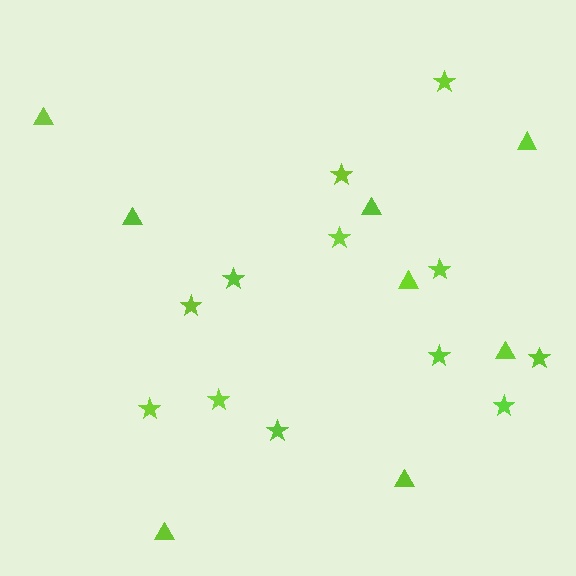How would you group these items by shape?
There are 2 groups: one group of triangles (8) and one group of stars (12).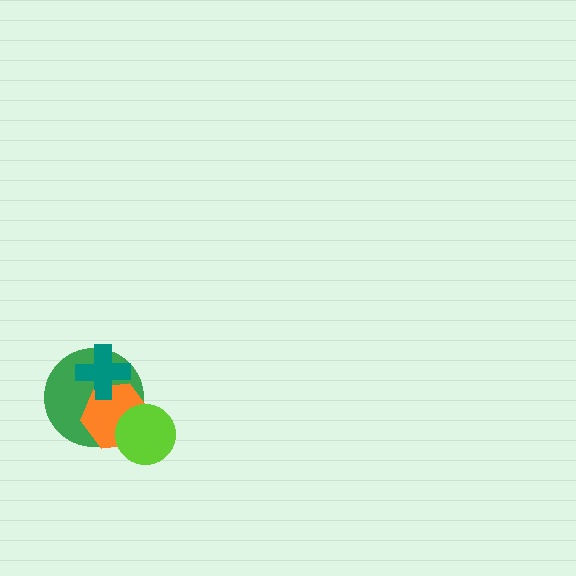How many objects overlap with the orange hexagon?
3 objects overlap with the orange hexagon.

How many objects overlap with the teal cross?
2 objects overlap with the teal cross.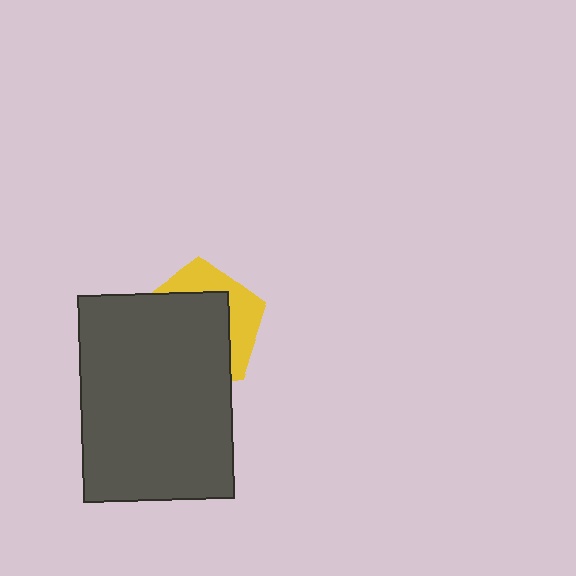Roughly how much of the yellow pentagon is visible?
A small part of it is visible (roughly 35%).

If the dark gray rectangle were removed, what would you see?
You would see the complete yellow pentagon.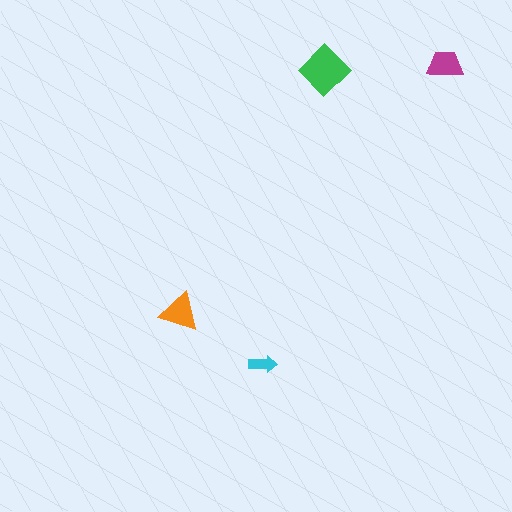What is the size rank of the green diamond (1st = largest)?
1st.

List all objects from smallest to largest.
The cyan arrow, the magenta trapezoid, the orange triangle, the green diamond.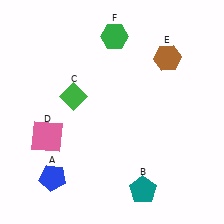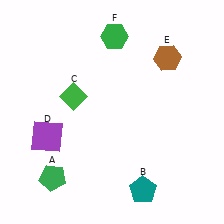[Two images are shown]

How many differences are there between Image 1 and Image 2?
There are 2 differences between the two images.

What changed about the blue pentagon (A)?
In Image 1, A is blue. In Image 2, it changed to green.